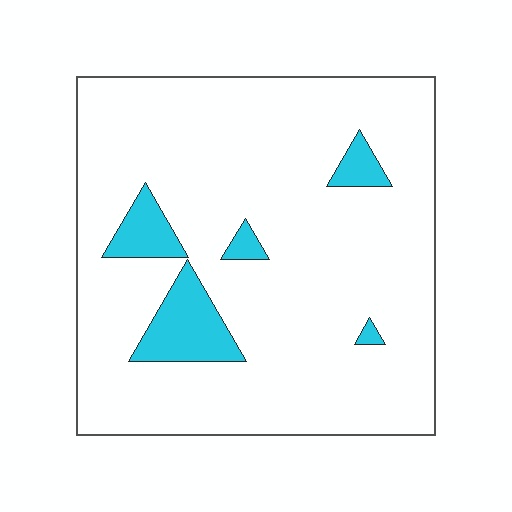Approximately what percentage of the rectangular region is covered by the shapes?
Approximately 10%.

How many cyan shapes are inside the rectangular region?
5.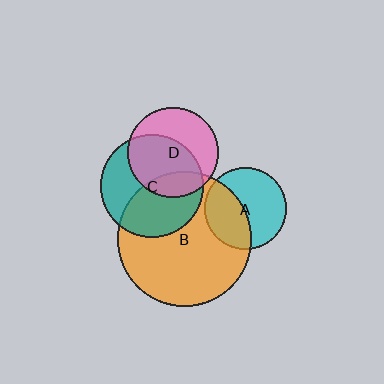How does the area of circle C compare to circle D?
Approximately 1.3 times.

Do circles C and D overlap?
Yes.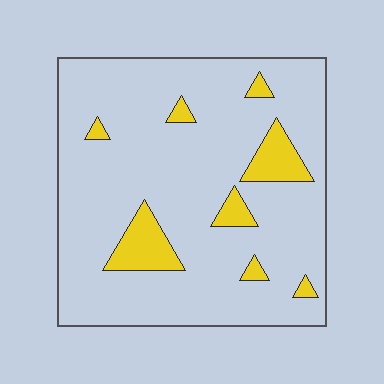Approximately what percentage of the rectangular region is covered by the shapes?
Approximately 10%.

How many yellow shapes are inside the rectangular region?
8.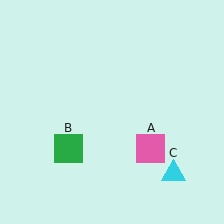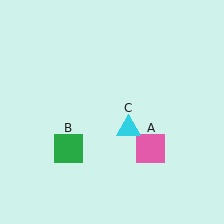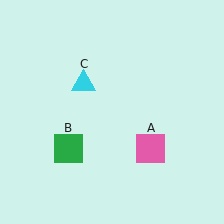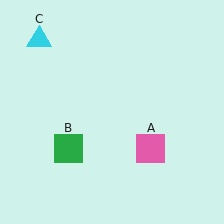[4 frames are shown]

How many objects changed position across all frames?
1 object changed position: cyan triangle (object C).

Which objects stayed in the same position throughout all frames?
Pink square (object A) and green square (object B) remained stationary.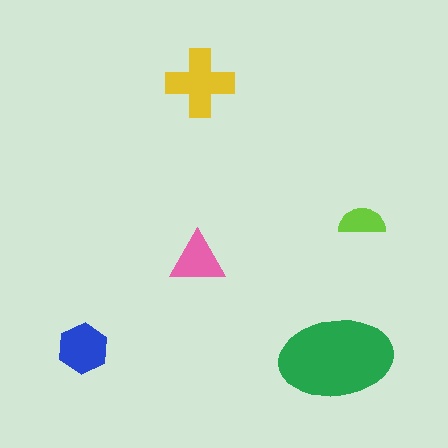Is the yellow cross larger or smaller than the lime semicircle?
Larger.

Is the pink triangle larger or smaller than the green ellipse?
Smaller.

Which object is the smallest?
The lime semicircle.